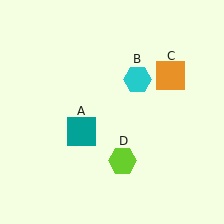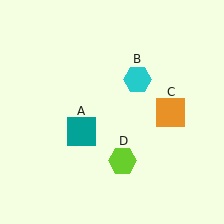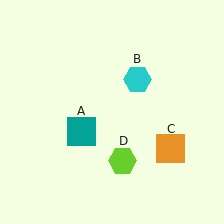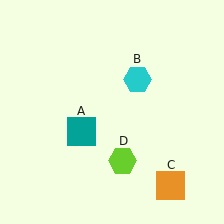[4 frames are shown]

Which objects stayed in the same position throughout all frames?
Teal square (object A) and cyan hexagon (object B) and lime hexagon (object D) remained stationary.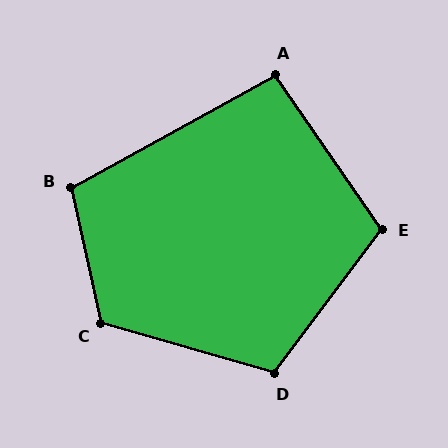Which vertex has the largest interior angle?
C, at approximately 119 degrees.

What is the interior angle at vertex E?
Approximately 109 degrees (obtuse).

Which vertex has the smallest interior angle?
A, at approximately 96 degrees.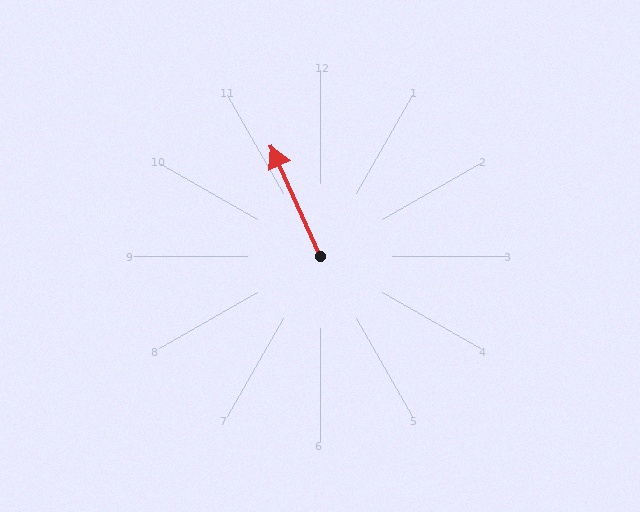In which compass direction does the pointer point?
Northwest.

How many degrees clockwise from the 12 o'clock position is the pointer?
Approximately 336 degrees.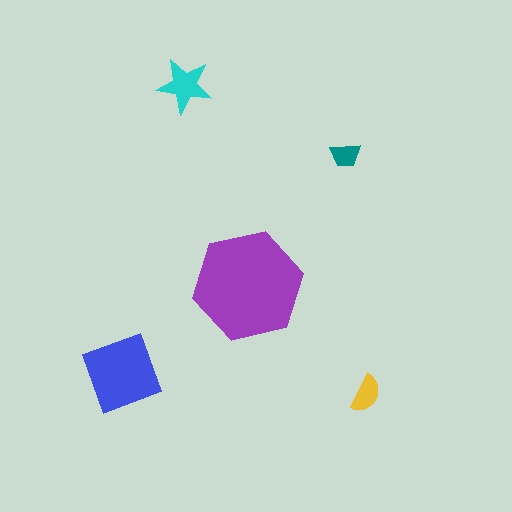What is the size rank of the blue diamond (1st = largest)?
2nd.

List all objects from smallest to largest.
The teal trapezoid, the yellow semicircle, the cyan star, the blue diamond, the purple hexagon.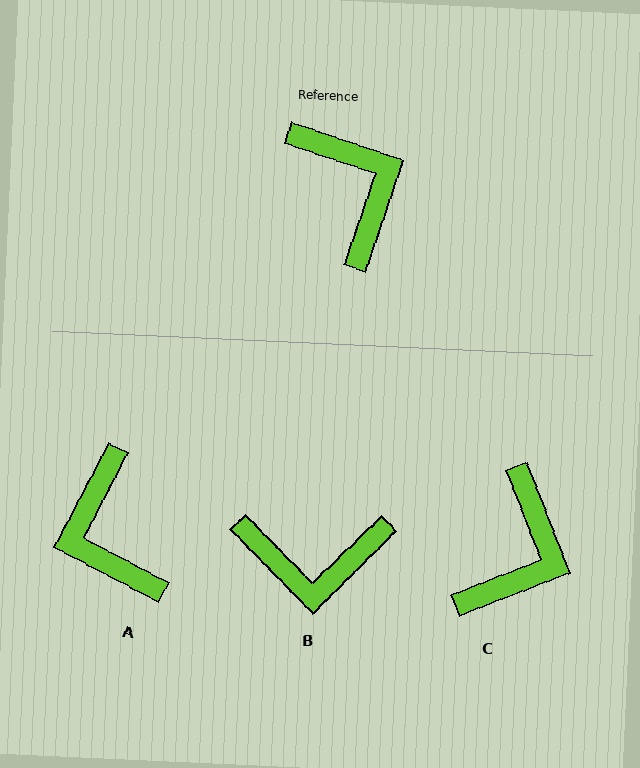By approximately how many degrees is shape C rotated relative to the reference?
Approximately 50 degrees clockwise.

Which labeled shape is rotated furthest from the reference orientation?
A, about 171 degrees away.